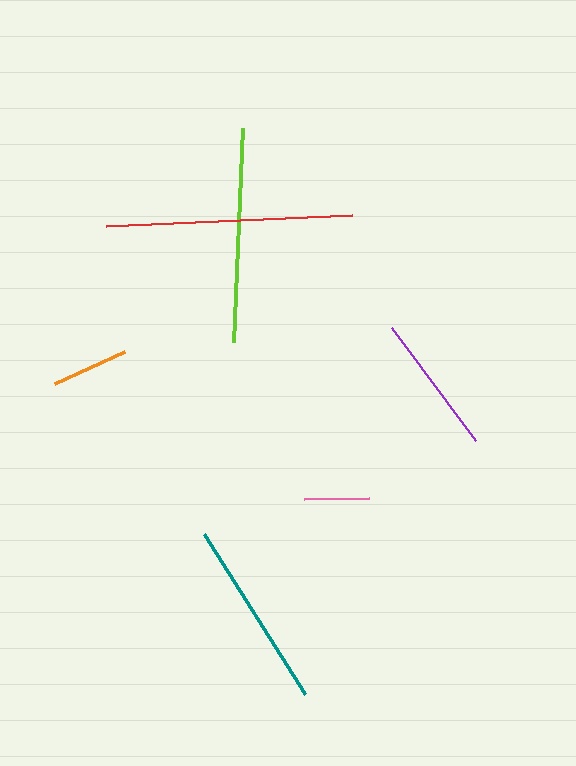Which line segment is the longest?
The red line is the longest at approximately 247 pixels.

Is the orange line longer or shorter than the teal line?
The teal line is longer than the orange line.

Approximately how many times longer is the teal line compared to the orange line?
The teal line is approximately 2.5 times the length of the orange line.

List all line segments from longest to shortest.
From longest to shortest: red, lime, teal, purple, orange, pink.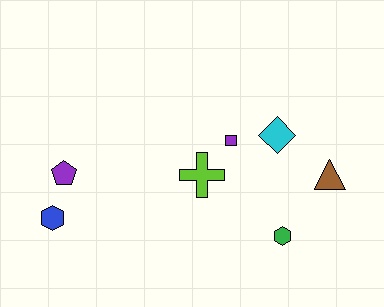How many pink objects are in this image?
There are no pink objects.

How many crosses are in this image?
There is 1 cross.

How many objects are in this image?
There are 7 objects.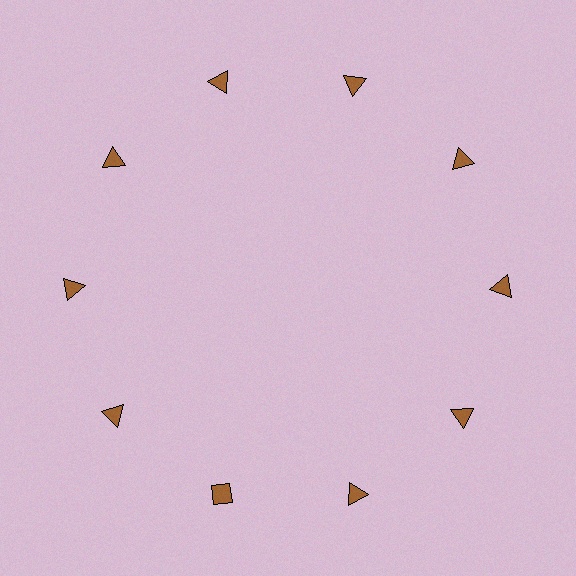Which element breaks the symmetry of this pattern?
The brown diamond at roughly the 7 o'clock position breaks the symmetry. All other shapes are brown triangles.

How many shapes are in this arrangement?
There are 10 shapes arranged in a ring pattern.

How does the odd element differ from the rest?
It has a different shape: diamond instead of triangle.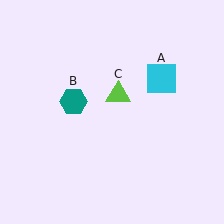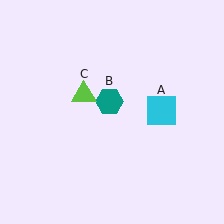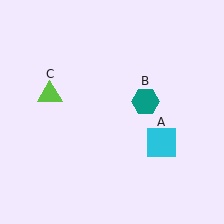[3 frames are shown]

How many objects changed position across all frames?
3 objects changed position: cyan square (object A), teal hexagon (object B), lime triangle (object C).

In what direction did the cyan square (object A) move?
The cyan square (object A) moved down.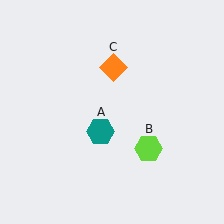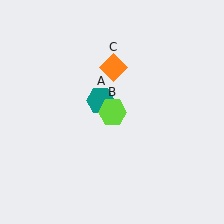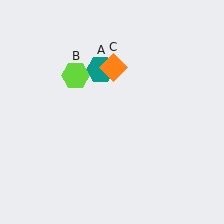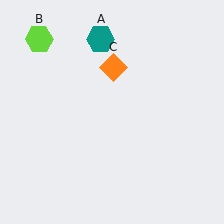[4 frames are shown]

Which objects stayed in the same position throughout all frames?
Orange diamond (object C) remained stationary.